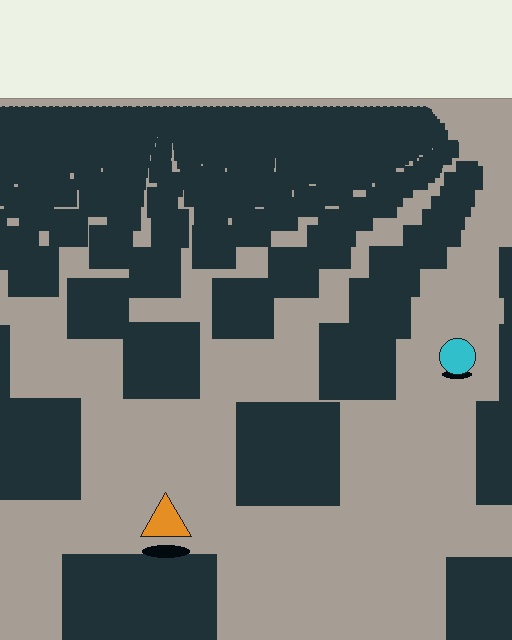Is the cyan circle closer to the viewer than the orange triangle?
No. The orange triangle is closer — you can tell from the texture gradient: the ground texture is coarser near it.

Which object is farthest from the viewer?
The cyan circle is farthest from the viewer. It appears smaller and the ground texture around it is denser.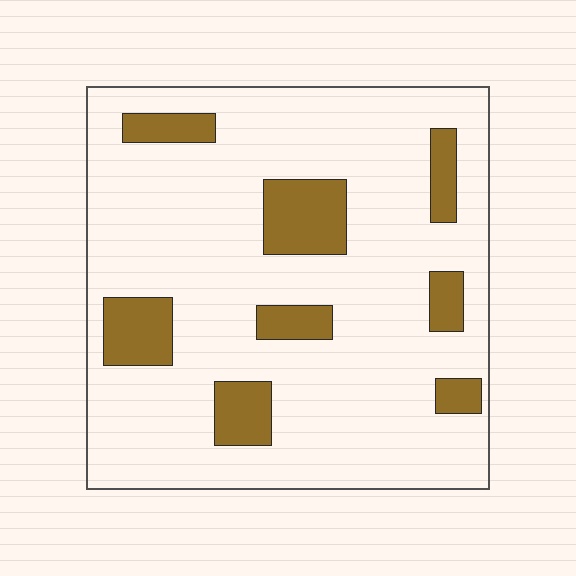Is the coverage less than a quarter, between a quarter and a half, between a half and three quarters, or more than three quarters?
Less than a quarter.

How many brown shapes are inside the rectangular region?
8.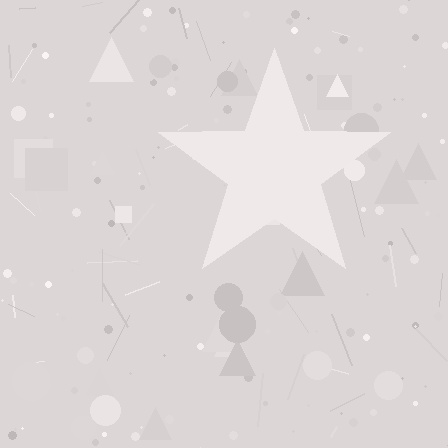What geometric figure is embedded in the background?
A star is embedded in the background.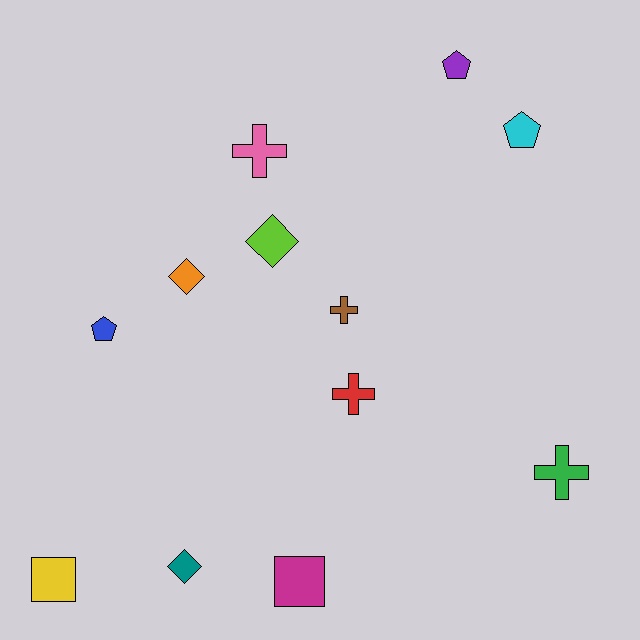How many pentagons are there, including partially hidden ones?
There are 3 pentagons.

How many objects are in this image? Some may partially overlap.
There are 12 objects.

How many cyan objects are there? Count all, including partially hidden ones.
There is 1 cyan object.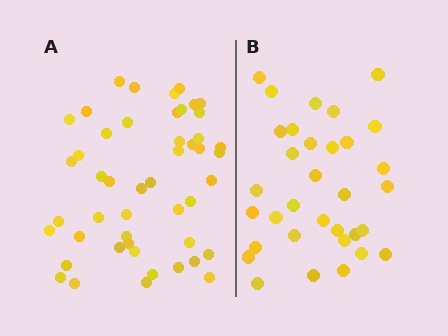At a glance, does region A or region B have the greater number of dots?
Region A (the left region) has more dots.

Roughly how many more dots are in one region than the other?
Region A has approximately 15 more dots than region B.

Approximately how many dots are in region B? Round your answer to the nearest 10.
About 30 dots. (The exact count is 33, which rounds to 30.)